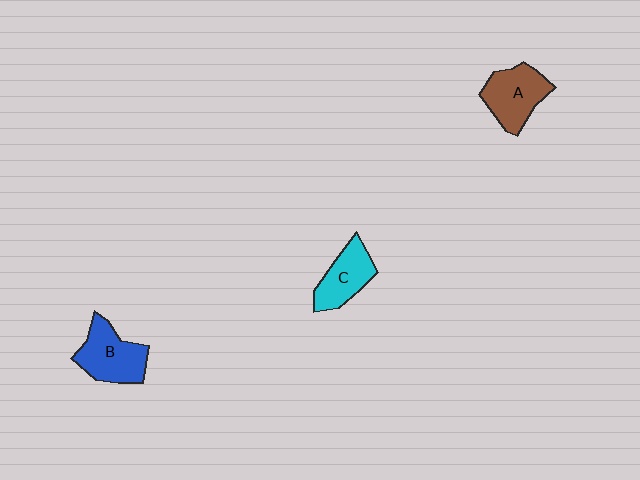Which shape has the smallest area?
Shape C (cyan).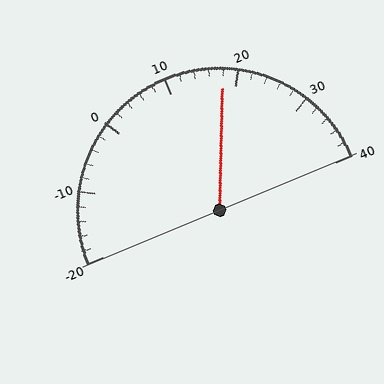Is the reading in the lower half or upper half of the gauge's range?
The reading is in the upper half of the range (-20 to 40).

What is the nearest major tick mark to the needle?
The nearest major tick mark is 20.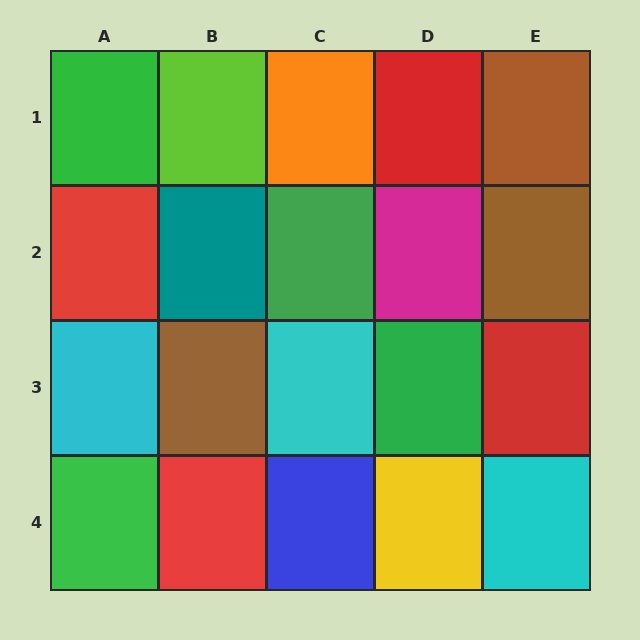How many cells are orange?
1 cell is orange.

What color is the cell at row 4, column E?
Cyan.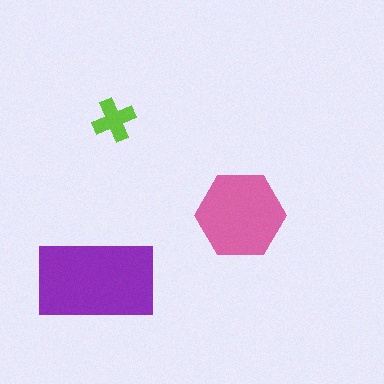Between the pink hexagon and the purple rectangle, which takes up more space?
The purple rectangle.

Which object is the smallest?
The lime cross.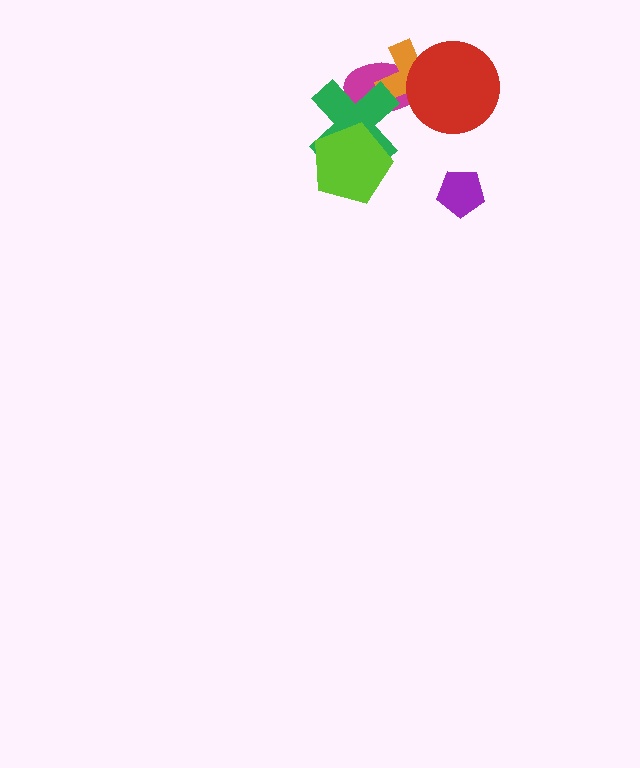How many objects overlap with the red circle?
2 objects overlap with the red circle.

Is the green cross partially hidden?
Yes, it is partially covered by another shape.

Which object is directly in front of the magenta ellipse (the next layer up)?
The orange cross is directly in front of the magenta ellipse.